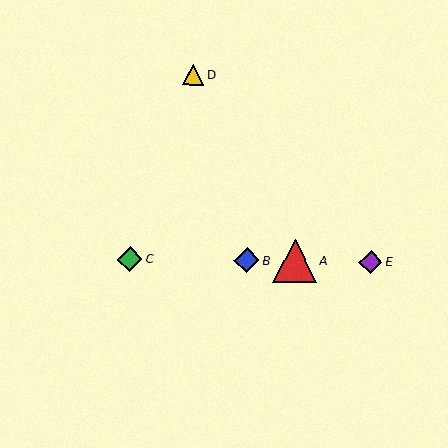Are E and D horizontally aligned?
No, E is at y≈262 and D is at y≈75.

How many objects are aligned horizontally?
4 objects (A, B, C, E) are aligned horizontally.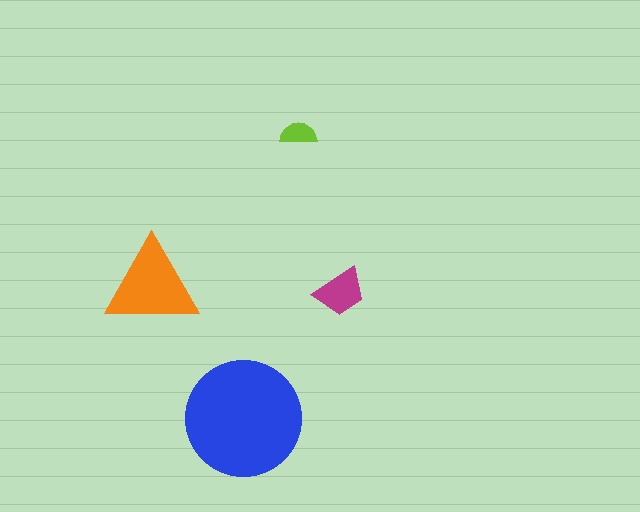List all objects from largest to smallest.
The blue circle, the orange triangle, the magenta trapezoid, the lime semicircle.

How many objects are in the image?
There are 4 objects in the image.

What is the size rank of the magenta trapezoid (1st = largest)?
3rd.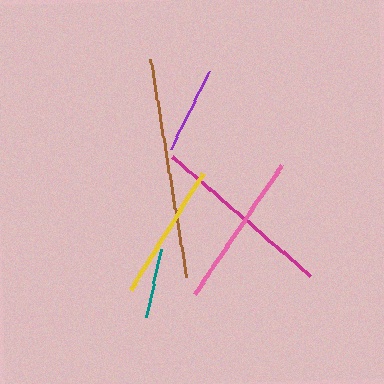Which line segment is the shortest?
The teal line is the shortest at approximately 70 pixels.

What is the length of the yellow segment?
The yellow segment is approximately 139 pixels long.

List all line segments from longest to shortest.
From longest to shortest: brown, magenta, pink, yellow, purple, teal.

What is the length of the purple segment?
The purple segment is approximately 86 pixels long.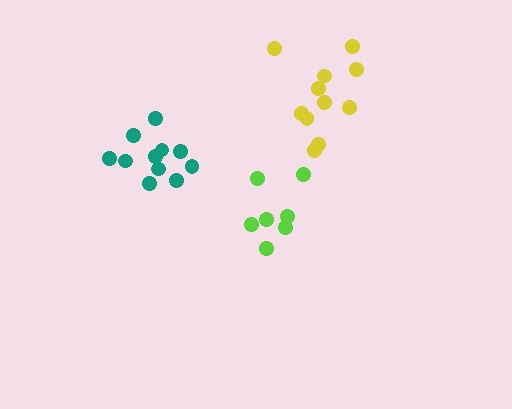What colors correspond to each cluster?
The clusters are colored: yellow, lime, teal.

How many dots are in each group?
Group 1: 11 dots, Group 2: 7 dots, Group 3: 11 dots (29 total).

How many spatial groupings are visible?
There are 3 spatial groupings.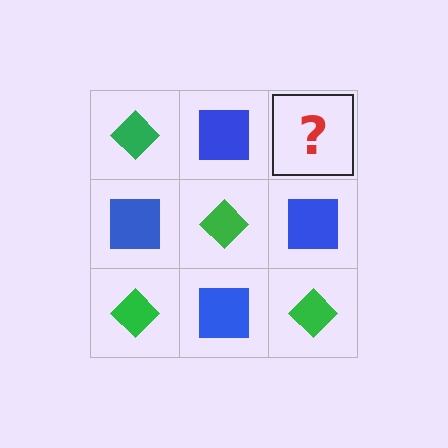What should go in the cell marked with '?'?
The missing cell should contain a green diamond.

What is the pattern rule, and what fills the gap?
The rule is that it alternates green diamond and blue square in a checkerboard pattern. The gap should be filled with a green diamond.